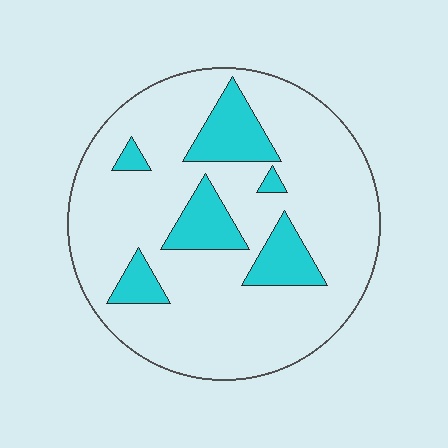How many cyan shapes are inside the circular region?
6.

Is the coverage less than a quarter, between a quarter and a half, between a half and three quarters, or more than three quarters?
Less than a quarter.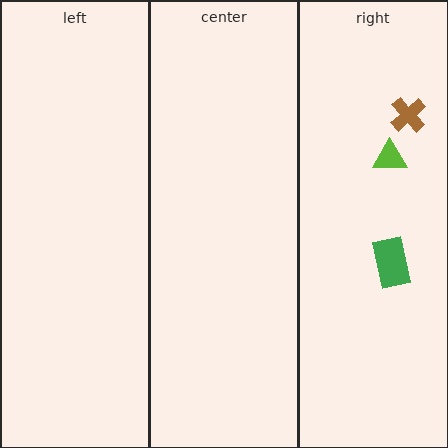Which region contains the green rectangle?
The right region.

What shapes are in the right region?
The brown cross, the green rectangle, the lime triangle.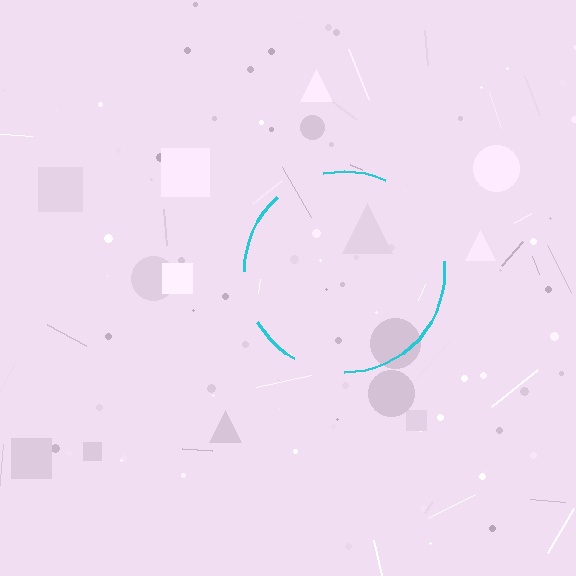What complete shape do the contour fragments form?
The contour fragments form a circle.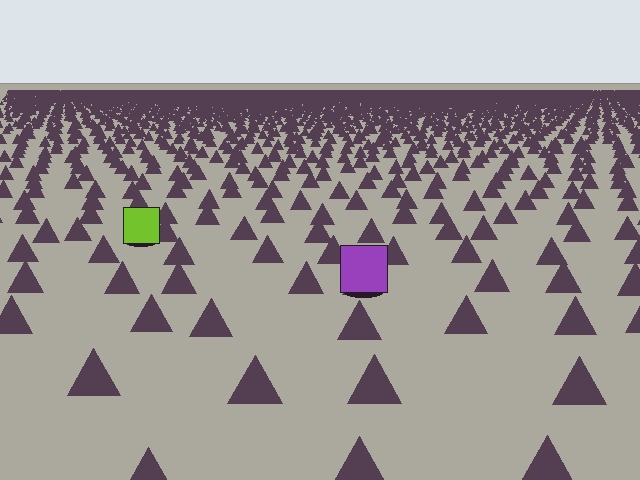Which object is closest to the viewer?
The purple square is closest. The texture marks near it are larger and more spread out.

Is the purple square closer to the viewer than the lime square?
Yes. The purple square is closer — you can tell from the texture gradient: the ground texture is coarser near it.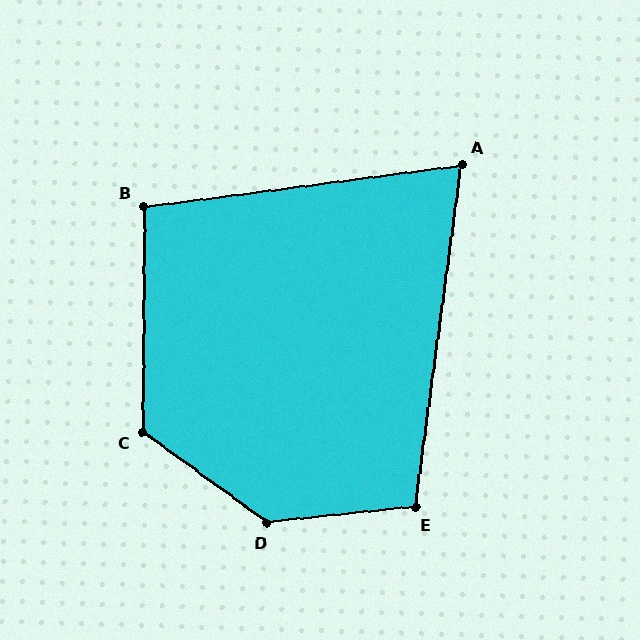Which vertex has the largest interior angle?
D, at approximately 138 degrees.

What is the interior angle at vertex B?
Approximately 98 degrees (obtuse).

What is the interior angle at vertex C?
Approximately 126 degrees (obtuse).